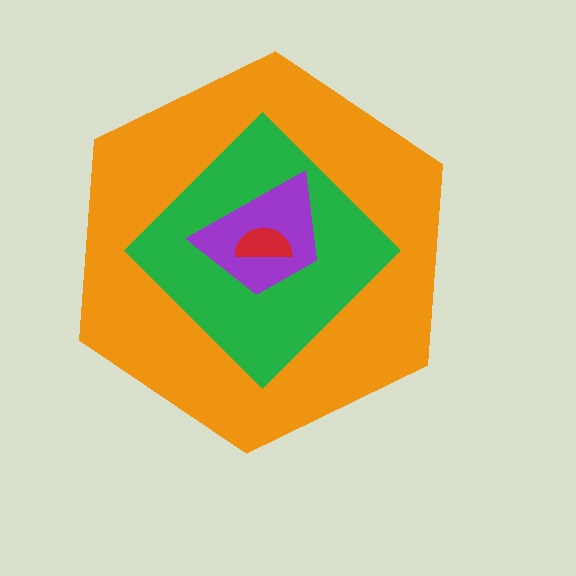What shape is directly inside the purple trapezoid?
The red semicircle.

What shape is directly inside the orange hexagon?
The green diamond.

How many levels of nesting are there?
4.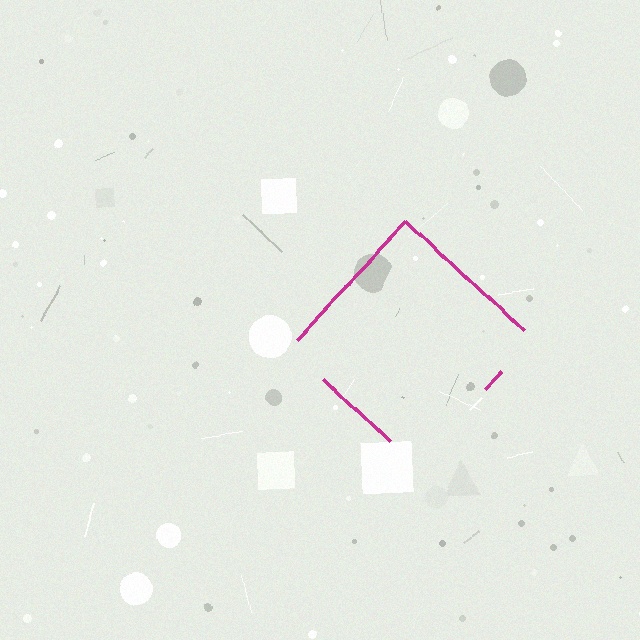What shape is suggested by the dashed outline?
The dashed outline suggests a diamond.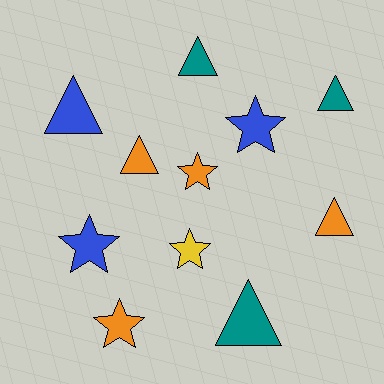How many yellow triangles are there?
There are no yellow triangles.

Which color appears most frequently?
Orange, with 4 objects.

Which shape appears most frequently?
Triangle, with 6 objects.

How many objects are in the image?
There are 11 objects.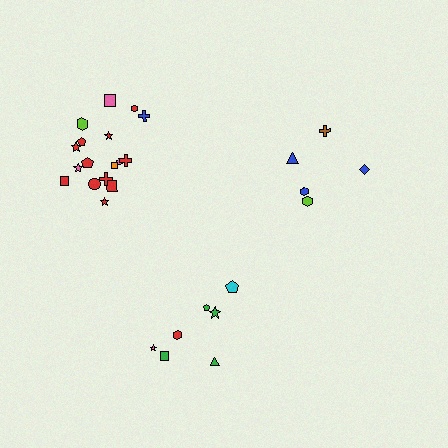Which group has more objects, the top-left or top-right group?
The top-left group.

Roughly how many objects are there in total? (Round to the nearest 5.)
Roughly 30 objects in total.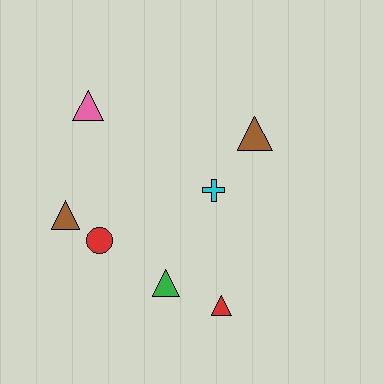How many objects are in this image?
There are 7 objects.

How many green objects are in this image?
There is 1 green object.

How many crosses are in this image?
There is 1 cross.